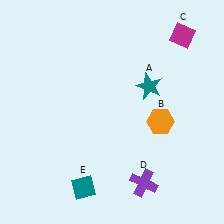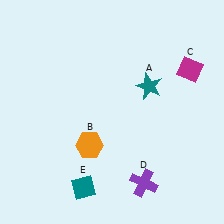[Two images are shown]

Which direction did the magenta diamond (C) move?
The magenta diamond (C) moved down.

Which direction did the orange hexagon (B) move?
The orange hexagon (B) moved left.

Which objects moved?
The objects that moved are: the orange hexagon (B), the magenta diamond (C).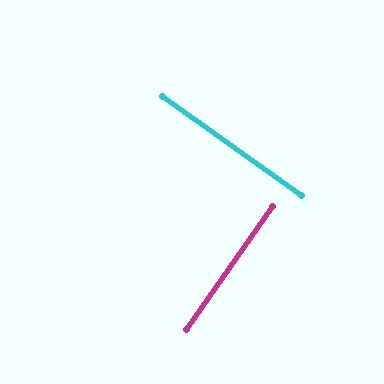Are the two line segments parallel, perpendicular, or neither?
Perpendicular — they meet at approximately 89°.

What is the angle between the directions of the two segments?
Approximately 89 degrees.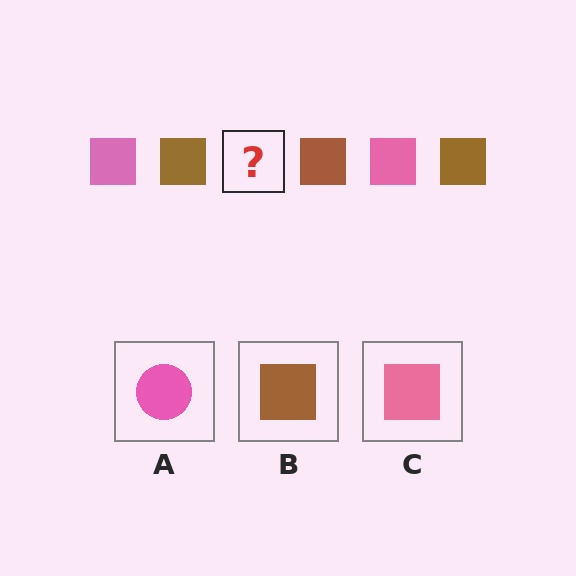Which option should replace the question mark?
Option C.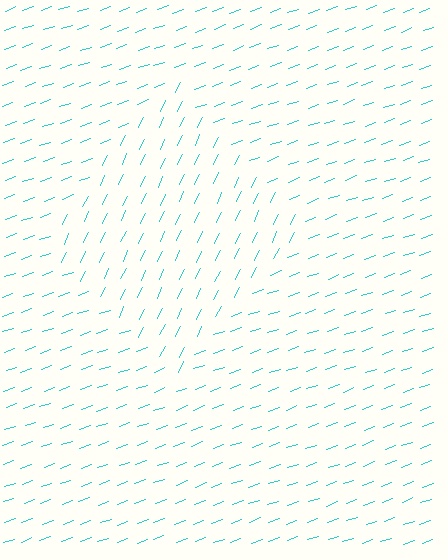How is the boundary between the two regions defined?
The boundary is defined purely by a change in line orientation (approximately 45 degrees difference). All lines are the same color and thickness.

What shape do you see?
I see a diamond.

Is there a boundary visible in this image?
Yes, there is a texture boundary formed by a change in line orientation.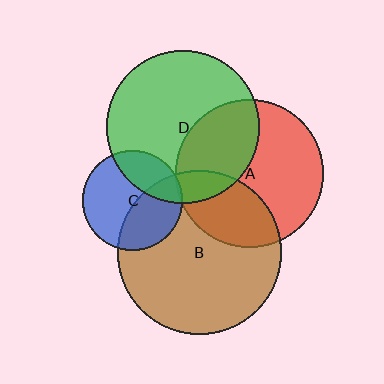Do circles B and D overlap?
Yes.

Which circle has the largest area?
Circle B (brown).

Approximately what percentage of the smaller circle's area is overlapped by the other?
Approximately 10%.